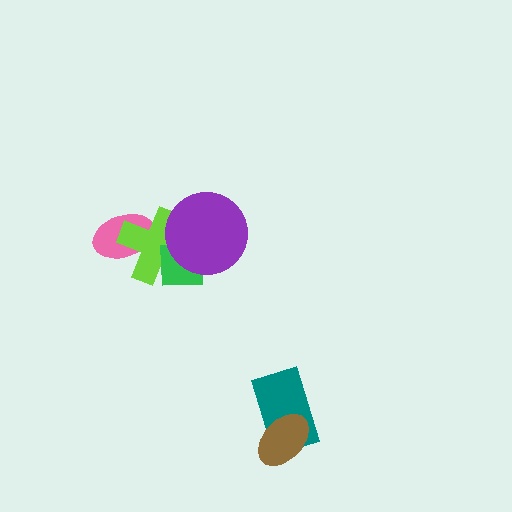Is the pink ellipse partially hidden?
Yes, it is partially covered by another shape.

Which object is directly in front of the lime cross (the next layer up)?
The green square is directly in front of the lime cross.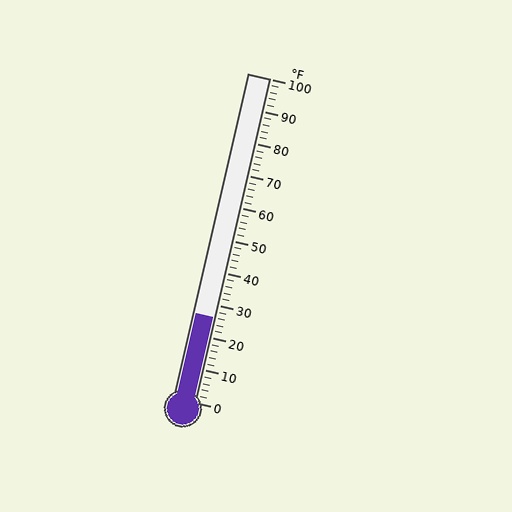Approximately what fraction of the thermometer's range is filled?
The thermometer is filled to approximately 25% of its range.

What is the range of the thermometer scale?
The thermometer scale ranges from 0°F to 100°F.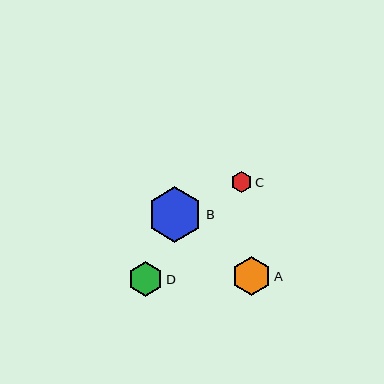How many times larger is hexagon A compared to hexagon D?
Hexagon A is approximately 1.1 times the size of hexagon D.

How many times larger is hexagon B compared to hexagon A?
Hexagon B is approximately 1.4 times the size of hexagon A.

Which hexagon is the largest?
Hexagon B is the largest with a size of approximately 55 pixels.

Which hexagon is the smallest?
Hexagon C is the smallest with a size of approximately 21 pixels.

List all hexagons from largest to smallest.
From largest to smallest: B, A, D, C.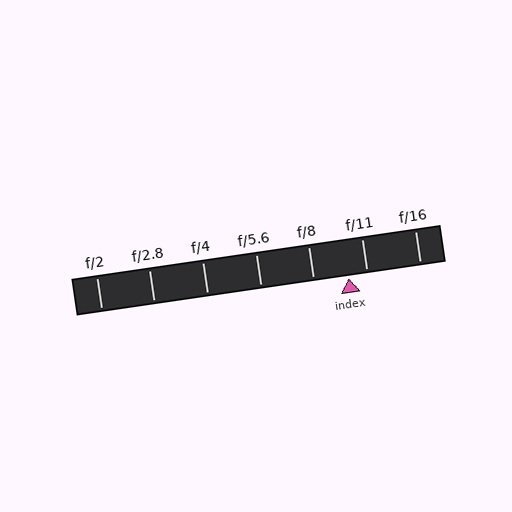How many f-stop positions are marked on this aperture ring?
There are 7 f-stop positions marked.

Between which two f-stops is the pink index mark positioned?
The index mark is between f/8 and f/11.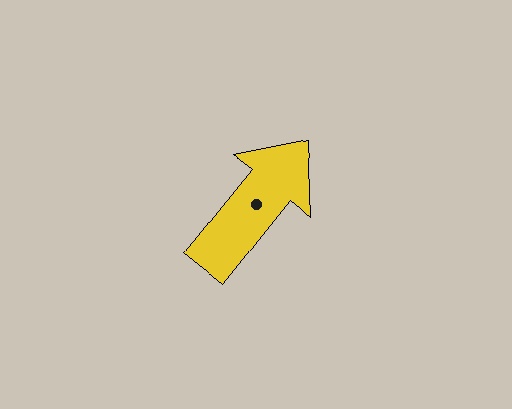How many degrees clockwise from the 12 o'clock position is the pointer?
Approximately 39 degrees.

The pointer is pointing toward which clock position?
Roughly 1 o'clock.